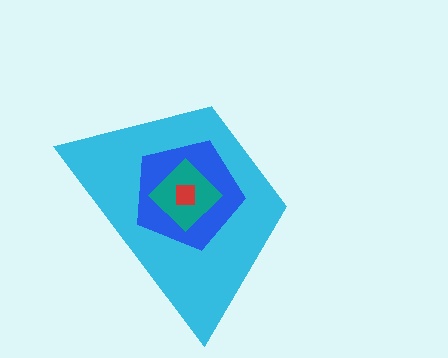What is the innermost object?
The red square.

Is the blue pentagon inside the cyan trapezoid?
Yes.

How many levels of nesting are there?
4.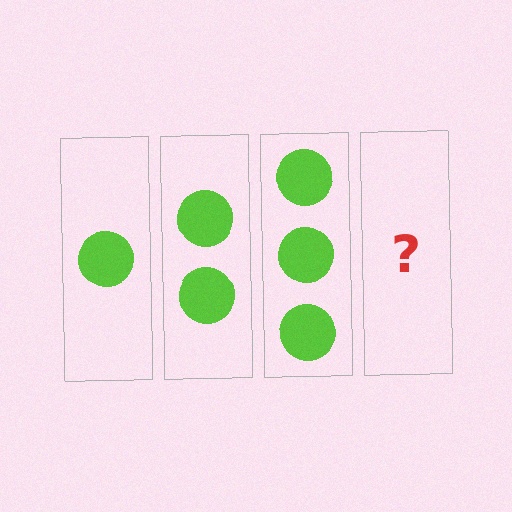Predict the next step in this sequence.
The next step is 4 circles.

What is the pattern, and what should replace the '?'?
The pattern is that each step adds one more circle. The '?' should be 4 circles.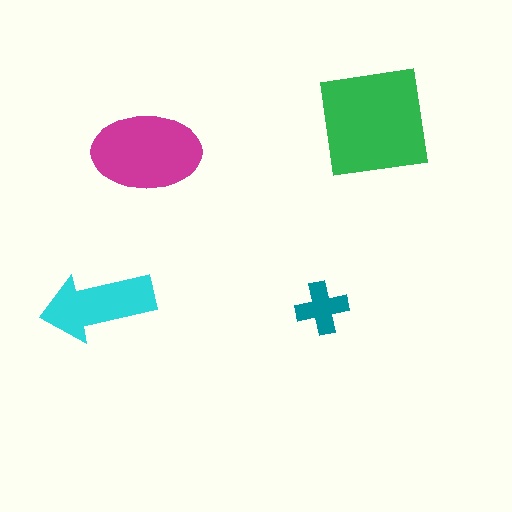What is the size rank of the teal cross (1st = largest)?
4th.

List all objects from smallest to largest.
The teal cross, the cyan arrow, the magenta ellipse, the green square.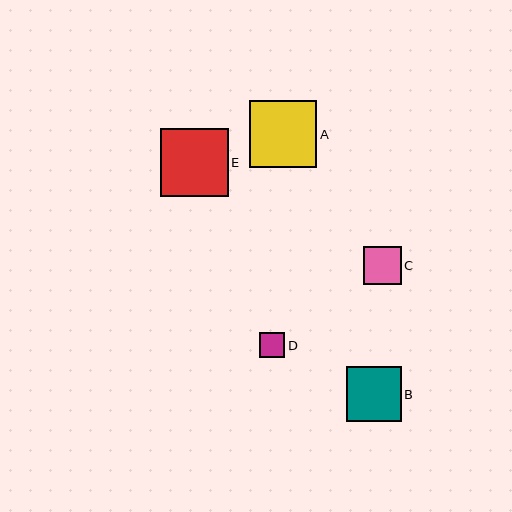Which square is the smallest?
Square D is the smallest with a size of approximately 25 pixels.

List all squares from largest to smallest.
From largest to smallest: E, A, B, C, D.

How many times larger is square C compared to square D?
Square C is approximately 1.5 times the size of square D.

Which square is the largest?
Square E is the largest with a size of approximately 68 pixels.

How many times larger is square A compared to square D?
Square A is approximately 2.7 times the size of square D.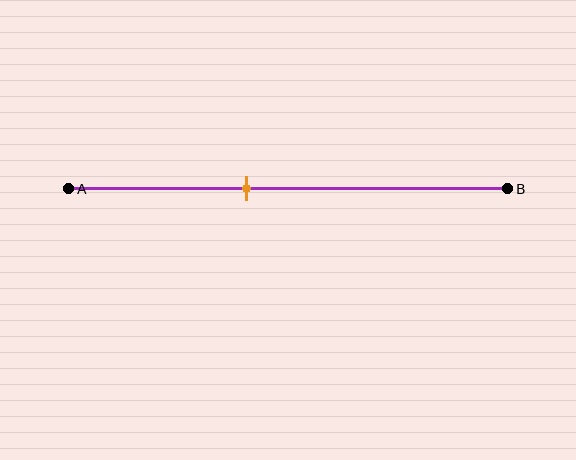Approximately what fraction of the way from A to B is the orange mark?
The orange mark is approximately 40% of the way from A to B.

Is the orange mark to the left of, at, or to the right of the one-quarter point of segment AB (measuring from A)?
The orange mark is to the right of the one-quarter point of segment AB.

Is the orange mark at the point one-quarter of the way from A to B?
No, the mark is at about 40% from A, not at the 25% one-quarter point.